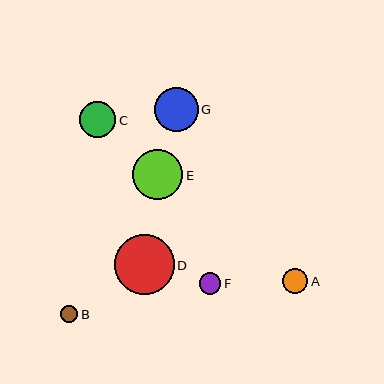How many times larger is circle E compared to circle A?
Circle E is approximately 2.0 times the size of circle A.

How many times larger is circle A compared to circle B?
Circle A is approximately 1.5 times the size of circle B.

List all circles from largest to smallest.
From largest to smallest: D, E, G, C, A, F, B.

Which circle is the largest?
Circle D is the largest with a size of approximately 60 pixels.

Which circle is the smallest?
Circle B is the smallest with a size of approximately 17 pixels.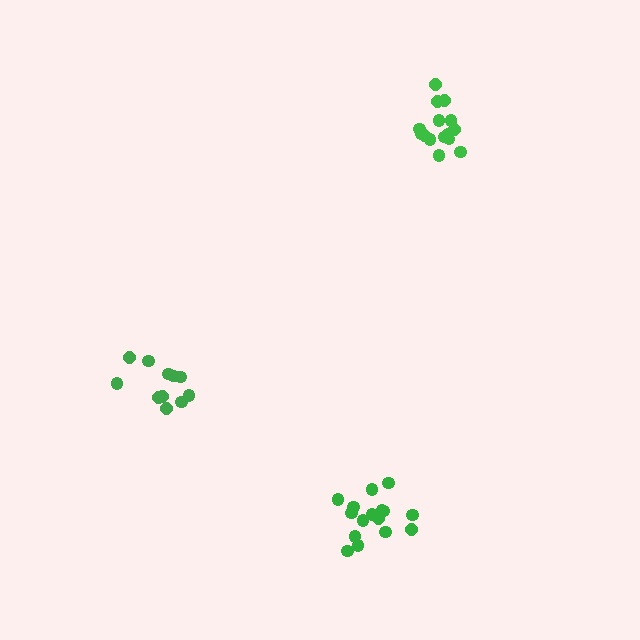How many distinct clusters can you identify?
There are 3 distinct clusters.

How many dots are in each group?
Group 1: 11 dots, Group 2: 16 dots, Group 3: 15 dots (42 total).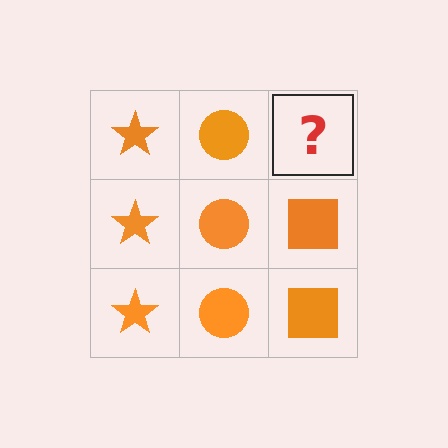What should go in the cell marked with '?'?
The missing cell should contain an orange square.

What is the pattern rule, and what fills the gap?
The rule is that each column has a consistent shape. The gap should be filled with an orange square.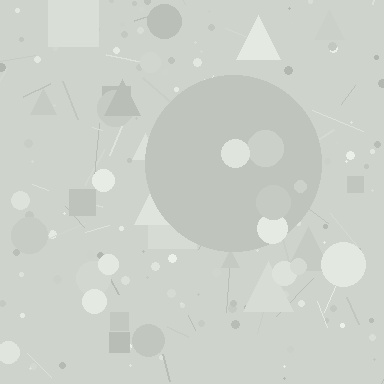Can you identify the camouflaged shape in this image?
The camouflaged shape is a circle.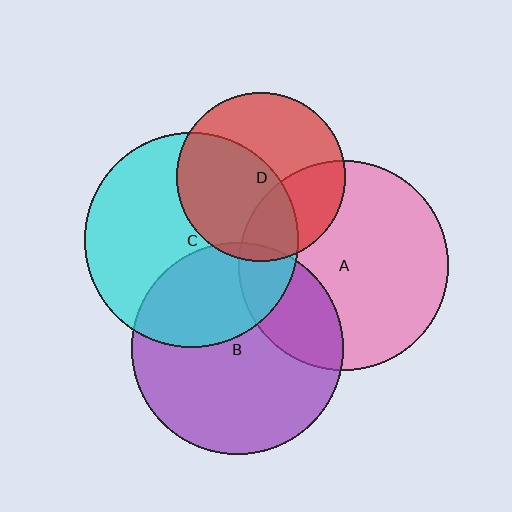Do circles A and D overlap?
Yes.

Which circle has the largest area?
Circle C (cyan).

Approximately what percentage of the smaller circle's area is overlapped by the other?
Approximately 30%.